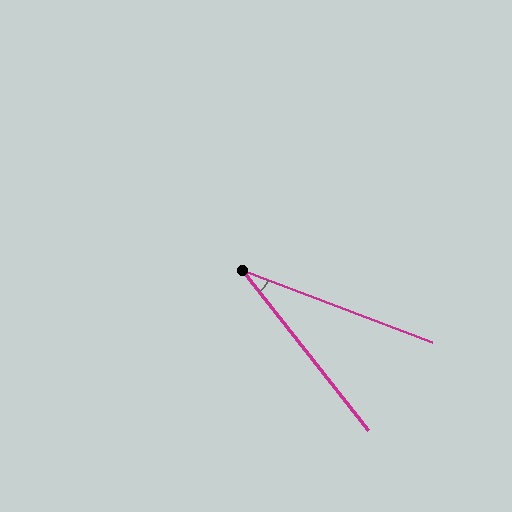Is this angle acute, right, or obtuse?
It is acute.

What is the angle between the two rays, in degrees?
Approximately 31 degrees.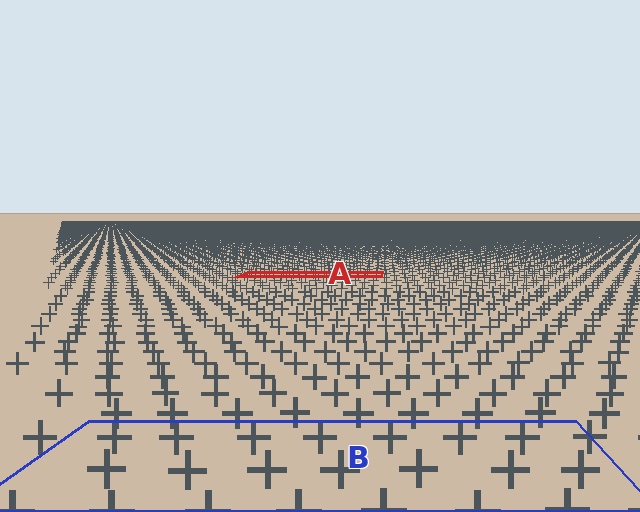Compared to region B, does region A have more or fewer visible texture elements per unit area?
Region A has more texture elements per unit area — they are packed more densely because it is farther away.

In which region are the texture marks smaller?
The texture marks are smaller in region A, because it is farther away.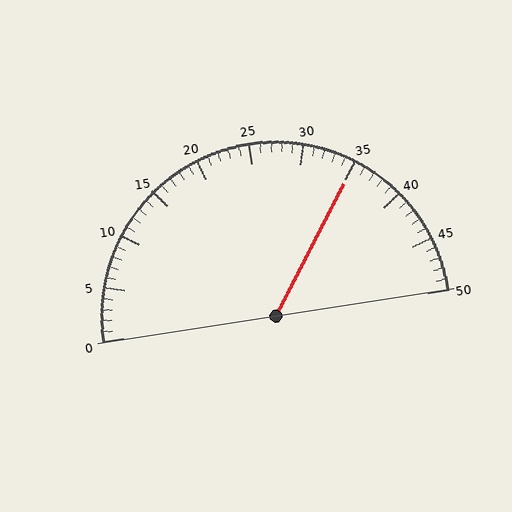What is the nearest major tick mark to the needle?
The nearest major tick mark is 35.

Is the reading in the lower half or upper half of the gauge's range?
The reading is in the upper half of the range (0 to 50).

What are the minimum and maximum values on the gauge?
The gauge ranges from 0 to 50.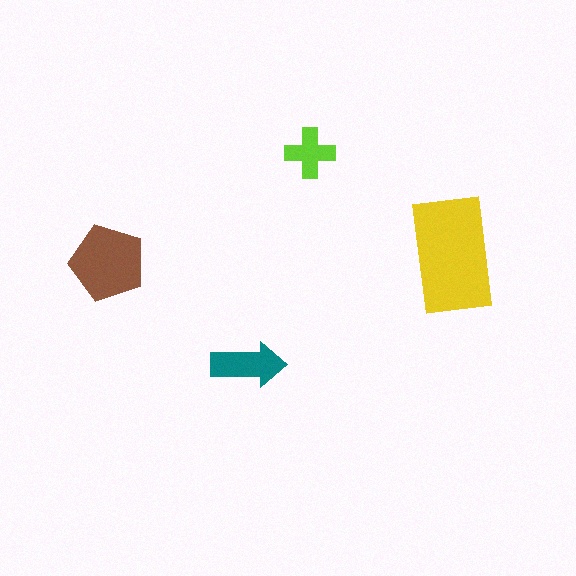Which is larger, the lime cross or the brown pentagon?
The brown pentagon.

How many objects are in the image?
There are 4 objects in the image.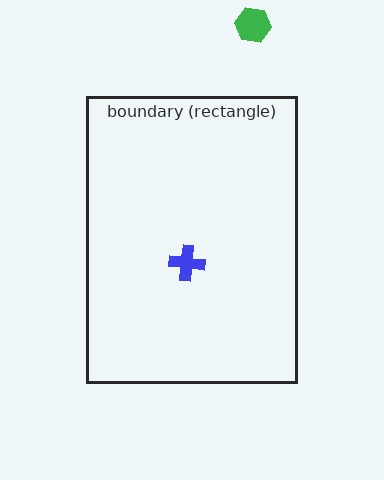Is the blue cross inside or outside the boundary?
Inside.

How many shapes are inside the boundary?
1 inside, 1 outside.